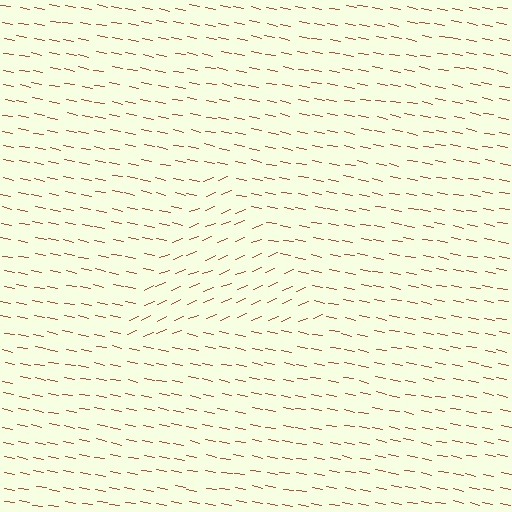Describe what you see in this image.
The image is filled with small brown line segments. A triangle region in the image has lines oriented differently from the surrounding lines, creating a visible texture boundary.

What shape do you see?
I see a triangle.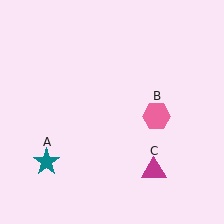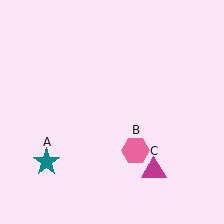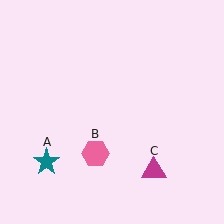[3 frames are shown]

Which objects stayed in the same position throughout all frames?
Teal star (object A) and magenta triangle (object C) remained stationary.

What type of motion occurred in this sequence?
The pink hexagon (object B) rotated clockwise around the center of the scene.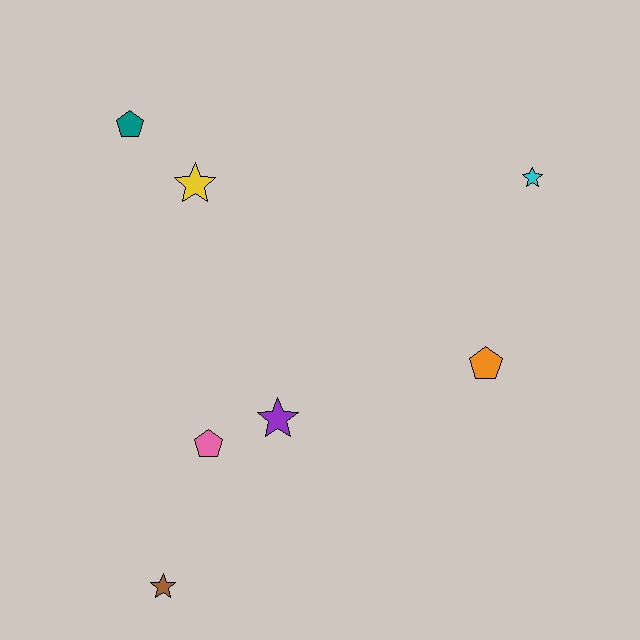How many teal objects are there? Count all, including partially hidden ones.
There is 1 teal object.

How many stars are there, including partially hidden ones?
There are 4 stars.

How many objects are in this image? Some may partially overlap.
There are 7 objects.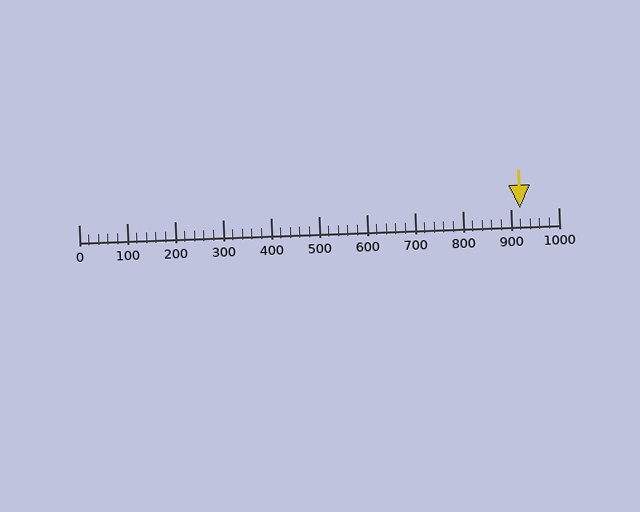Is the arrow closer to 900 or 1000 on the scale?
The arrow is closer to 900.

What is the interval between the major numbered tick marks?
The major tick marks are spaced 100 units apart.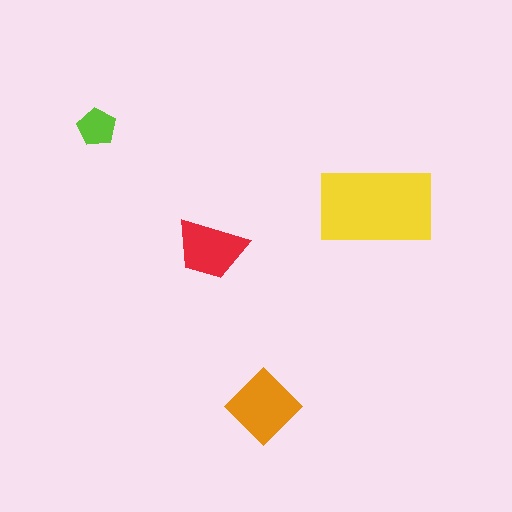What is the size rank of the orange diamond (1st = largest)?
2nd.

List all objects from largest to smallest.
The yellow rectangle, the orange diamond, the red trapezoid, the lime pentagon.